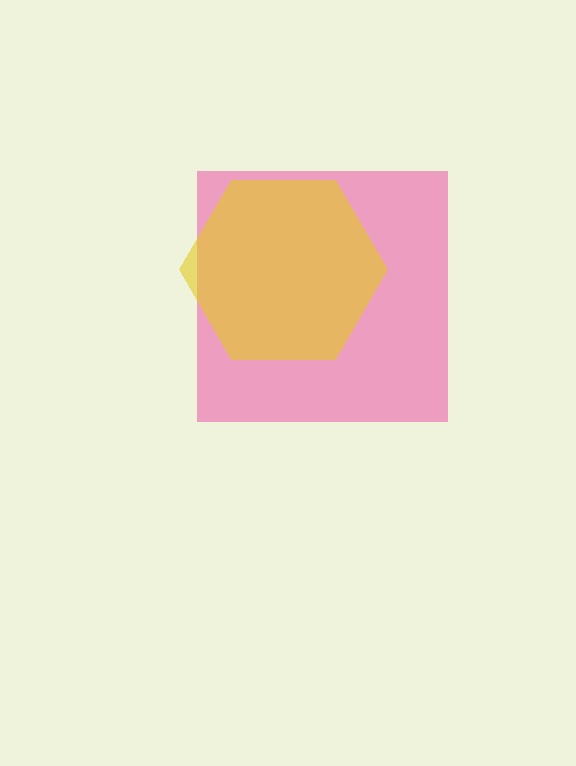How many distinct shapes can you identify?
There are 2 distinct shapes: a pink square, a yellow hexagon.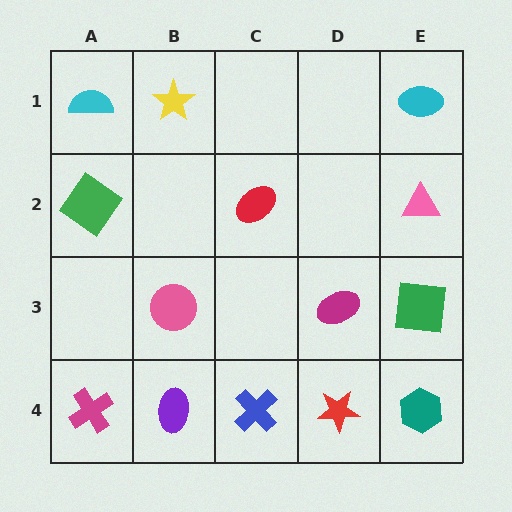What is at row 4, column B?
A purple ellipse.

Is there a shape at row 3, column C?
No, that cell is empty.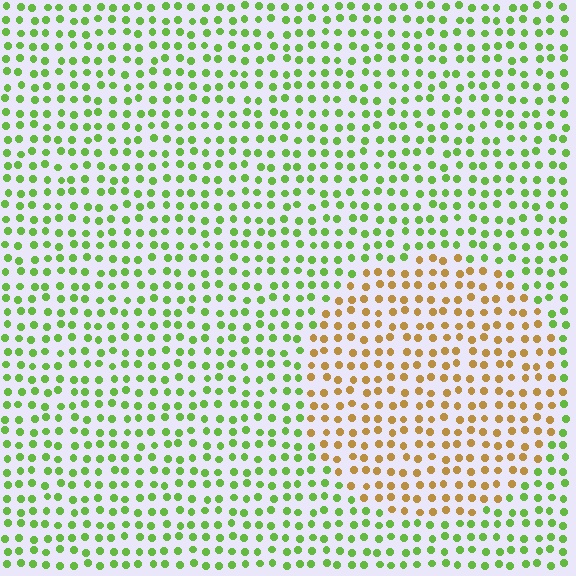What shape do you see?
I see a circle.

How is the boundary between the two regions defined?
The boundary is defined purely by a slight shift in hue (about 63 degrees). Spacing, size, and orientation are identical on both sides.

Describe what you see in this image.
The image is filled with small lime elements in a uniform arrangement. A circle-shaped region is visible where the elements are tinted to a slightly different hue, forming a subtle color boundary.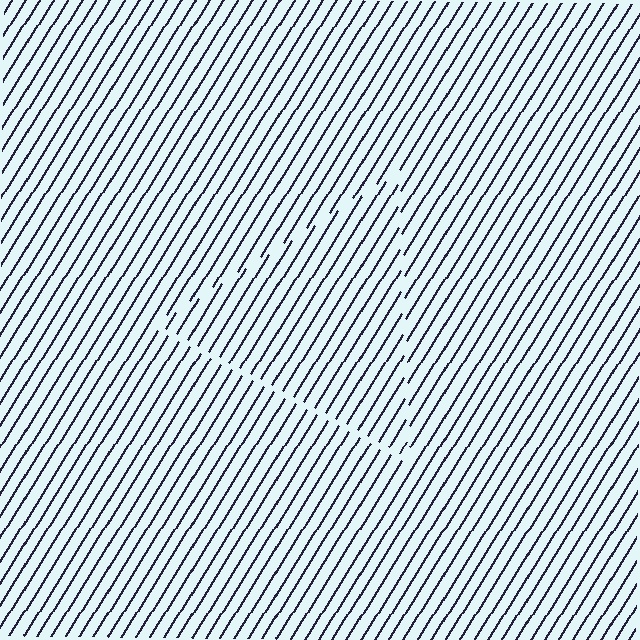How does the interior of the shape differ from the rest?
The interior of the shape contains the same grating, shifted by half a period — the contour is defined by the phase discontinuity where line-ends from the inner and outer gratings abut.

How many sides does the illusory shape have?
3 sides — the line-ends trace a triangle.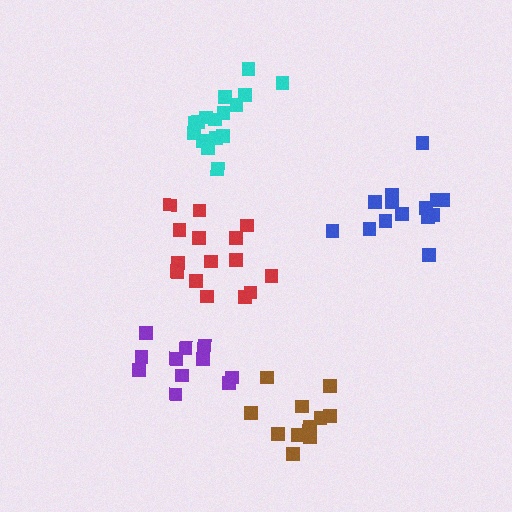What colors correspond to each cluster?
The clusters are colored: red, brown, blue, cyan, purple.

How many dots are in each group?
Group 1: 15 dots, Group 2: 12 dots, Group 3: 14 dots, Group 4: 16 dots, Group 5: 11 dots (68 total).